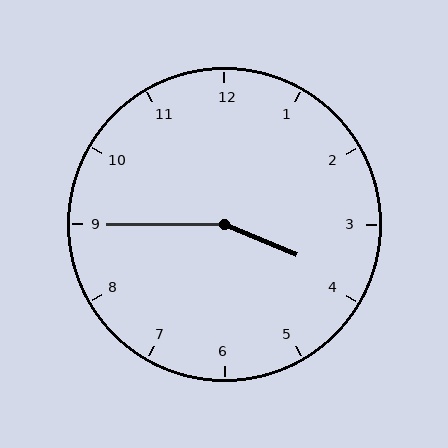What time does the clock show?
3:45.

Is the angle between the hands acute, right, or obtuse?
It is obtuse.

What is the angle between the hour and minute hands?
Approximately 158 degrees.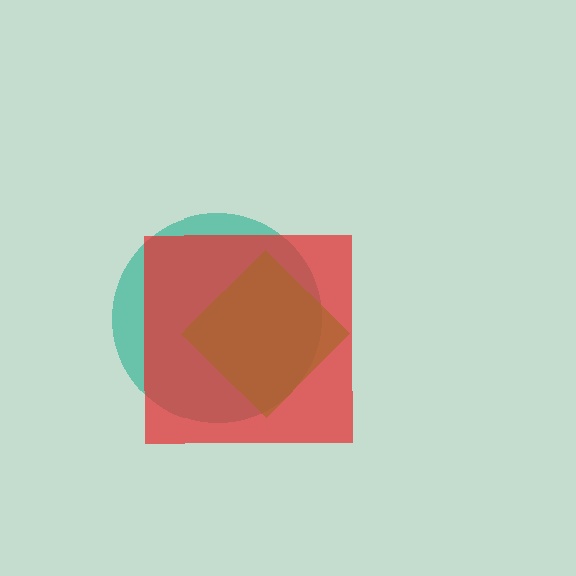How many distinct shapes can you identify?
There are 3 distinct shapes: a teal circle, a red square, a brown diamond.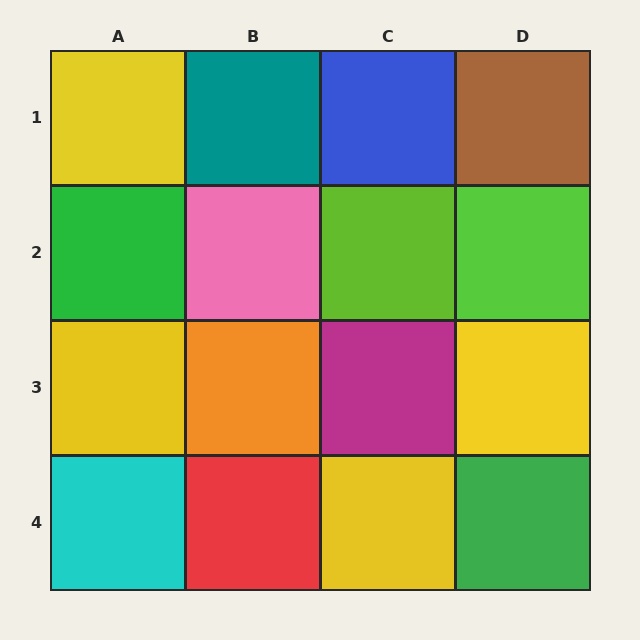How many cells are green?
2 cells are green.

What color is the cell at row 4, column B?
Red.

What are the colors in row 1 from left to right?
Yellow, teal, blue, brown.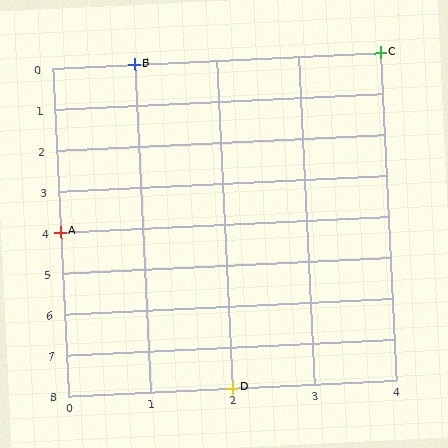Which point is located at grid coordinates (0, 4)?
Point A is at (0, 4).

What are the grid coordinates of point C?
Point C is at grid coordinates (4, 0).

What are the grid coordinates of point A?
Point A is at grid coordinates (0, 4).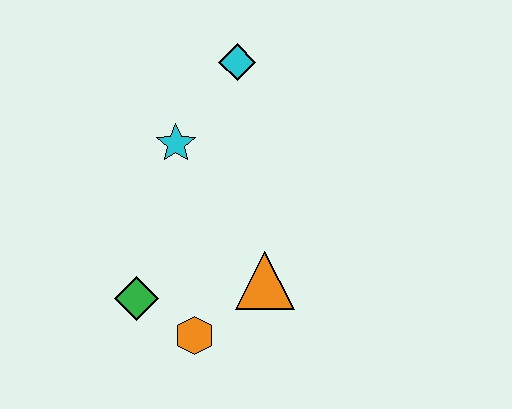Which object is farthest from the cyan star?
The orange hexagon is farthest from the cyan star.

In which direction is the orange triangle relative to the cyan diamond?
The orange triangle is below the cyan diamond.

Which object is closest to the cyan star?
The cyan diamond is closest to the cyan star.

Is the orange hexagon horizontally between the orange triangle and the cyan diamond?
No